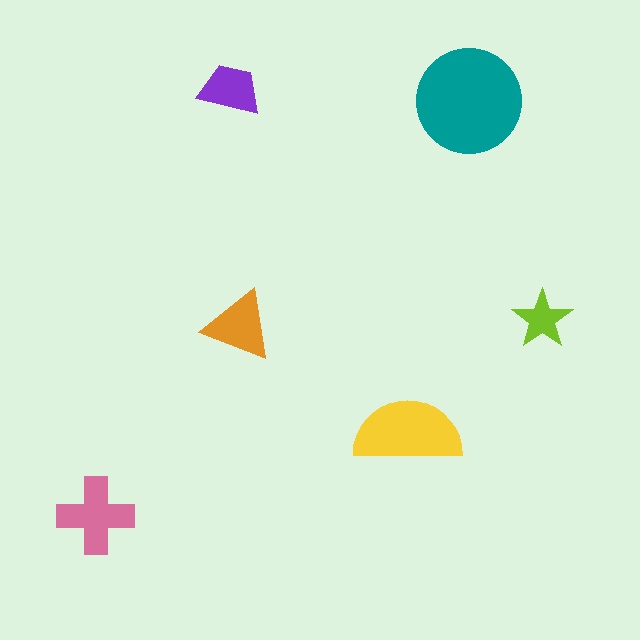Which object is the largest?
The teal circle.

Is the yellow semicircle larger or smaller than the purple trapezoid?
Larger.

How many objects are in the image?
There are 6 objects in the image.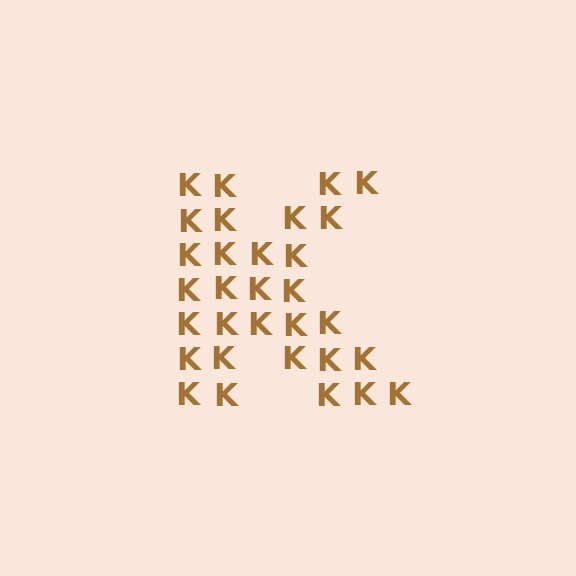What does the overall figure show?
The overall figure shows the letter K.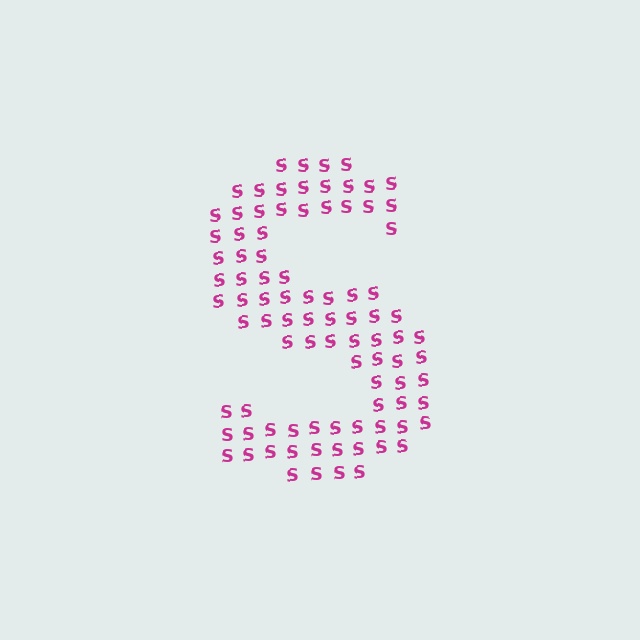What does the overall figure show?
The overall figure shows the letter S.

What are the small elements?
The small elements are letter S's.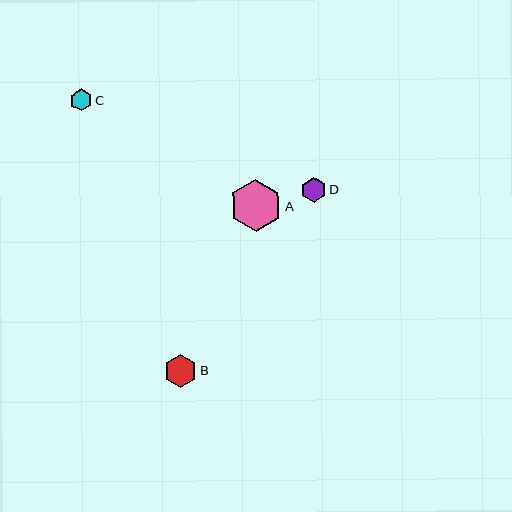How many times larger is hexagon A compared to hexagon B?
Hexagon A is approximately 1.6 times the size of hexagon B.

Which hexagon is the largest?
Hexagon A is the largest with a size of approximately 52 pixels.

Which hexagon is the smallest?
Hexagon C is the smallest with a size of approximately 22 pixels.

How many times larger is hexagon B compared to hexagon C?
Hexagon B is approximately 1.5 times the size of hexagon C.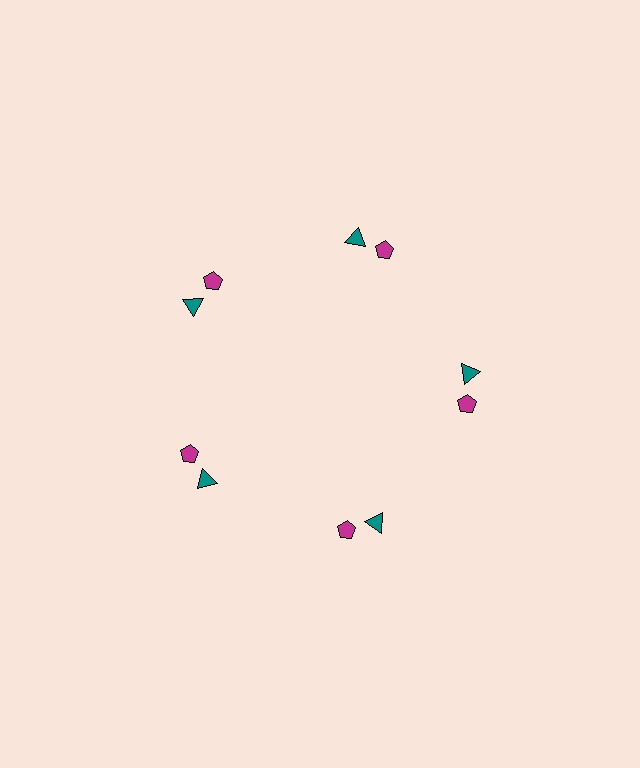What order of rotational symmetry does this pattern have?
This pattern has 5-fold rotational symmetry.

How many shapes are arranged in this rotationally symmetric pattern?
There are 10 shapes, arranged in 5 groups of 2.